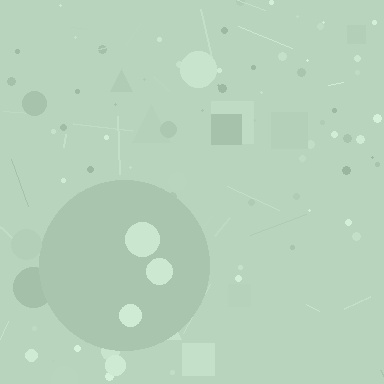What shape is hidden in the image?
A circle is hidden in the image.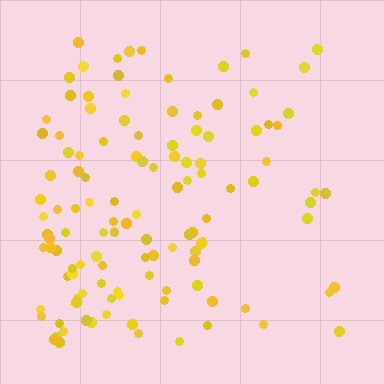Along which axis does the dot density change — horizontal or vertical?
Horizontal.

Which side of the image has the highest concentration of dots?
The left.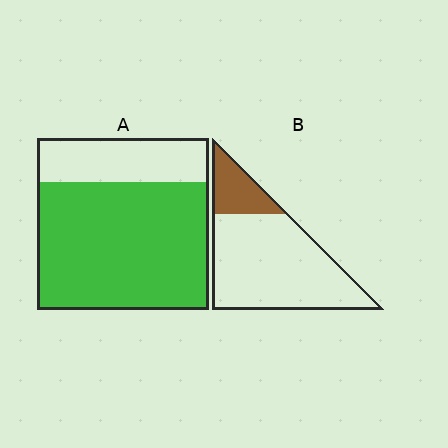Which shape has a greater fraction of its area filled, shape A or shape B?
Shape A.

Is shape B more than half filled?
No.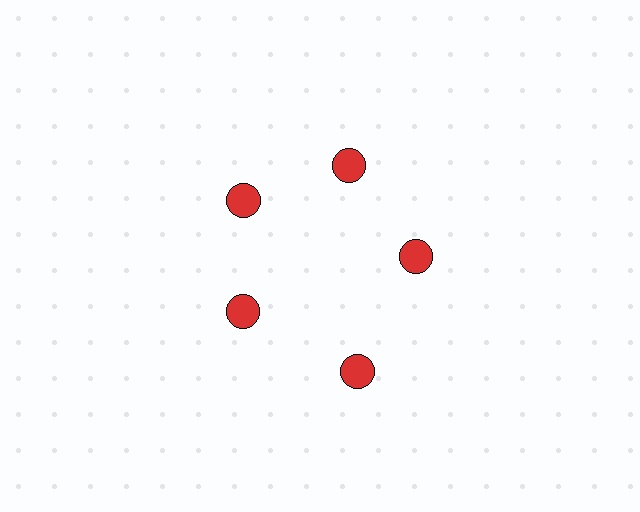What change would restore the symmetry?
The symmetry would be restored by moving it inward, back onto the ring so that all 5 circles sit at equal angles and equal distance from the center.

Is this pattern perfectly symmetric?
No. The 5 red circles are arranged in a ring, but one element near the 5 o'clock position is pushed outward from the center, breaking the 5-fold rotational symmetry.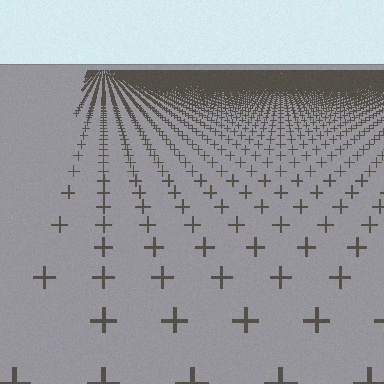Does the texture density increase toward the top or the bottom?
Density increases toward the top.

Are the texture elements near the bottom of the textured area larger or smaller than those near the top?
Larger. Near the bottom, elements are closer to the viewer and appear at a bigger on-screen size.